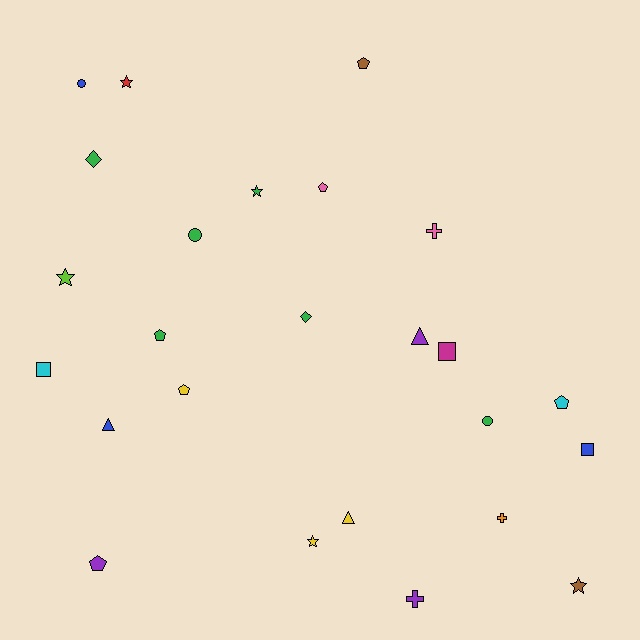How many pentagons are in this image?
There are 6 pentagons.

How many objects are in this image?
There are 25 objects.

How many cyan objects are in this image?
There are 2 cyan objects.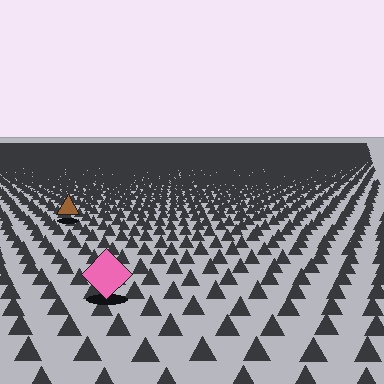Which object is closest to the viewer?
The pink diamond is closest. The texture marks near it are larger and more spread out.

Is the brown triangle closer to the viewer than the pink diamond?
No. The pink diamond is closer — you can tell from the texture gradient: the ground texture is coarser near it.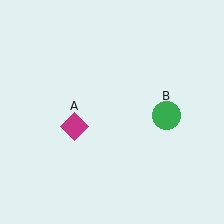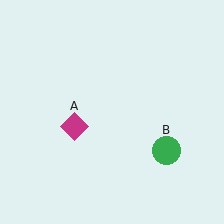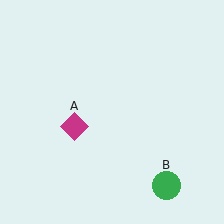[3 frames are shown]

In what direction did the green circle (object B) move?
The green circle (object B) moved down.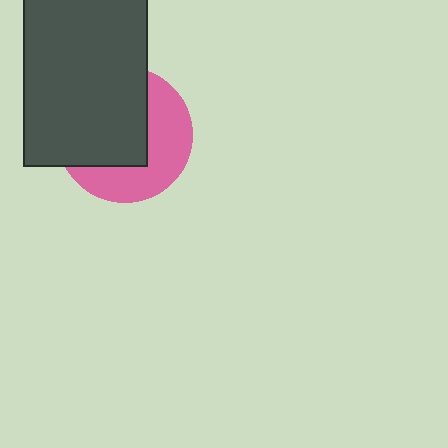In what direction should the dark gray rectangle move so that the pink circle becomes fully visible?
The dark gray rectangle should move toward the upper-left. That is the shortest direction to clear the overlap and leave the pink circle fully visible.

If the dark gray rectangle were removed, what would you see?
You would see the complete pink circle.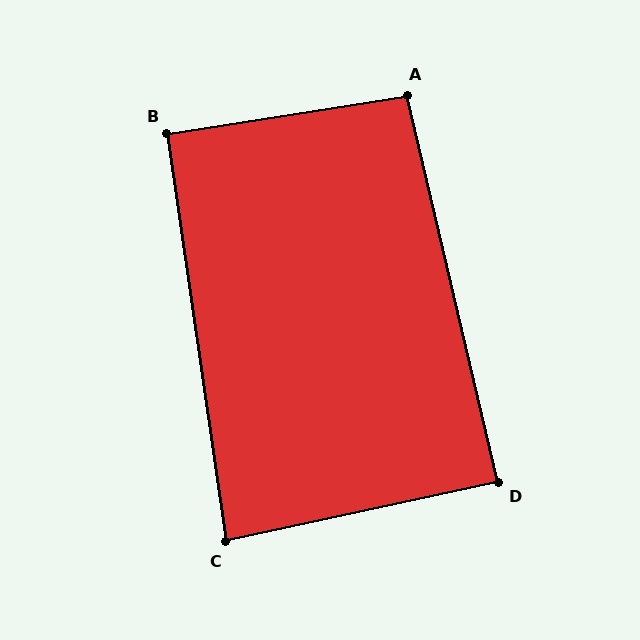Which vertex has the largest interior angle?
A, at approximately 94 degrees.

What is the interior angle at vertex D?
Approximately 89 degrees (approximately right).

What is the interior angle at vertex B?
Approximately 91 degrees (approximately right).